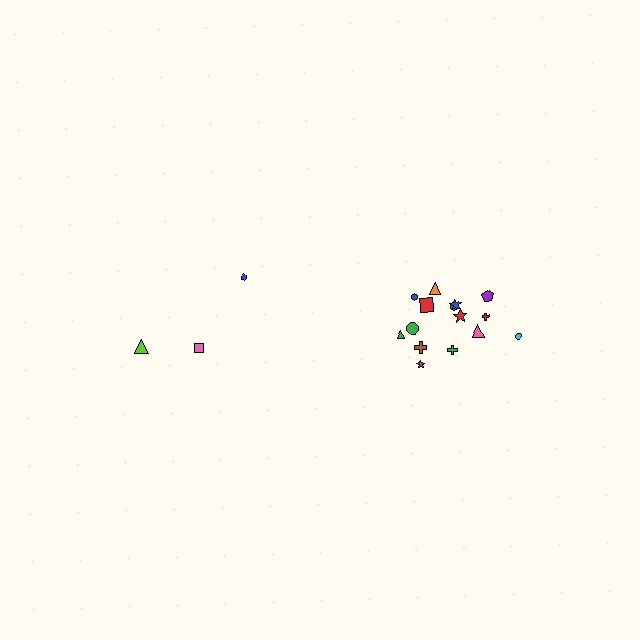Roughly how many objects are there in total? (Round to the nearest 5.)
Roughly 20 objects in total.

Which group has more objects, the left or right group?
The right group.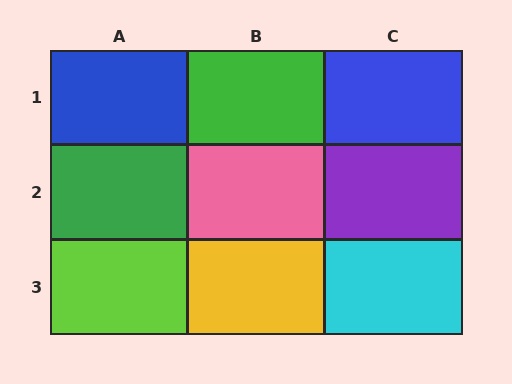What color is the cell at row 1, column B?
Green.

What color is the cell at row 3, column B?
Yellow.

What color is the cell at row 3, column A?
Lime.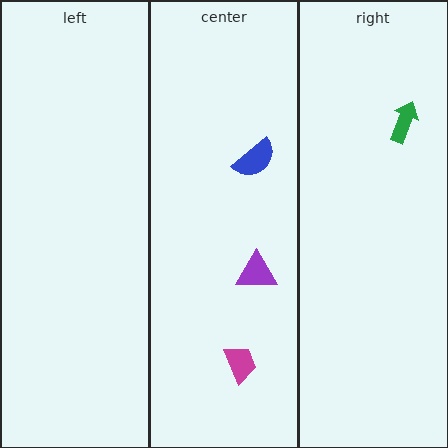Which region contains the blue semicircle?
The center region.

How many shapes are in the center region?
3.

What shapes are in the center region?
The purple triangle, the magenta trapezoid, the blue semicircle.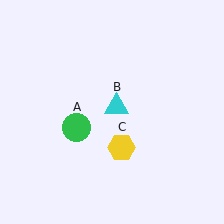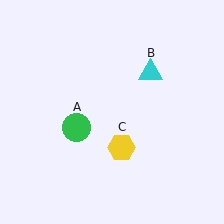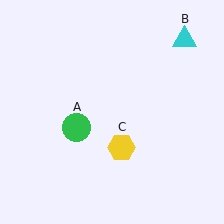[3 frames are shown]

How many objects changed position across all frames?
1 object changed position: cyan triangle (object B).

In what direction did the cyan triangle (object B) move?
The cyan triangle (object B) moved up and to the right.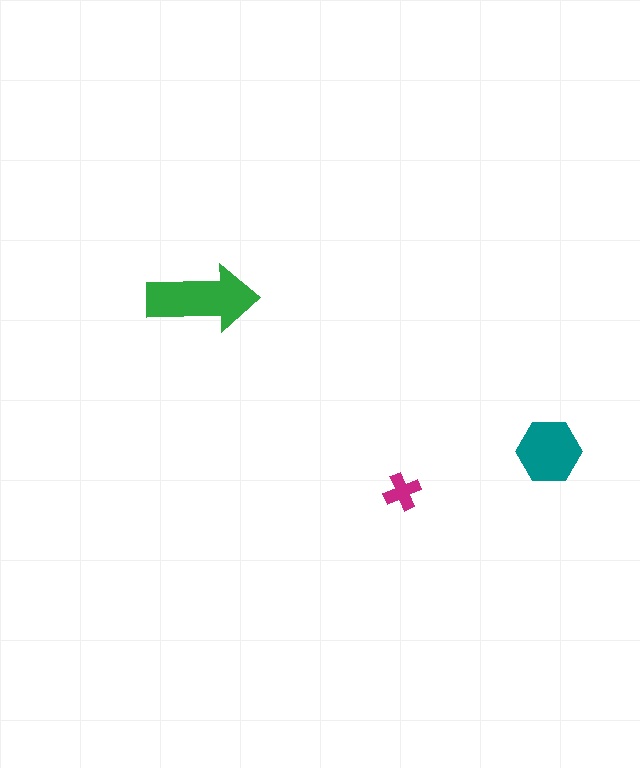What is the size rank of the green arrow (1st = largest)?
1st.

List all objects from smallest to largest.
The magenta cross, the teal hexagon, the green arrow.